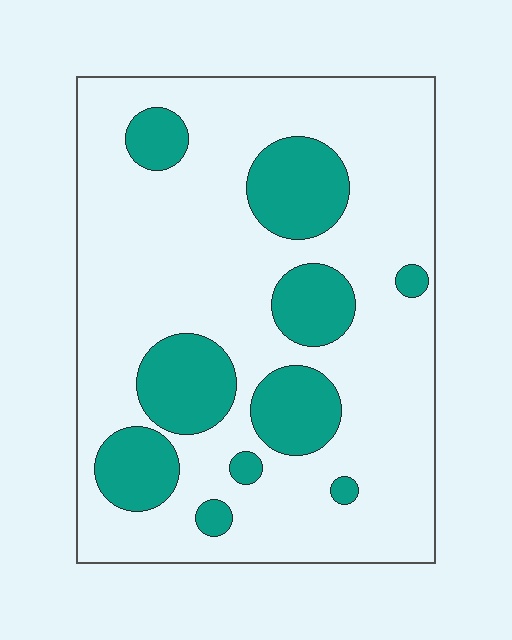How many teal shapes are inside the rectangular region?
10.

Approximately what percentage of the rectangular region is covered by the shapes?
Approximately 25%.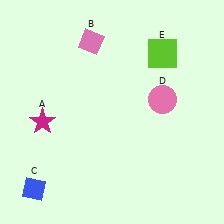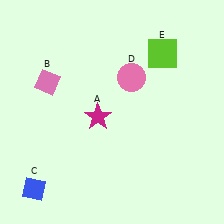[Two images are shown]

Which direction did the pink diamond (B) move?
The pink diamond (B) moved left.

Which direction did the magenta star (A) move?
The magenta star (A) moved right.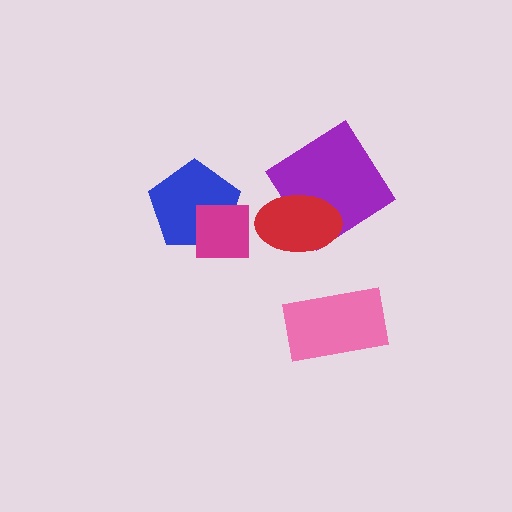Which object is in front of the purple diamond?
The red ellipse is in front of the purple diamond.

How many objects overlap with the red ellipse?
1 object overlaps with the red ellipse.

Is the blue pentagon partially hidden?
Yes, it is partially covered by another shape.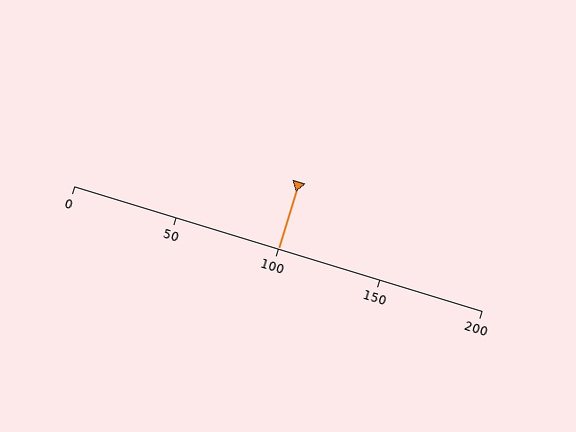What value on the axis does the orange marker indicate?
The marker indicates approximately 100.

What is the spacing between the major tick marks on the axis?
The major ticks are spaced 50 apart.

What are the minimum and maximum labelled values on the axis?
The axis runs from 0 to 200.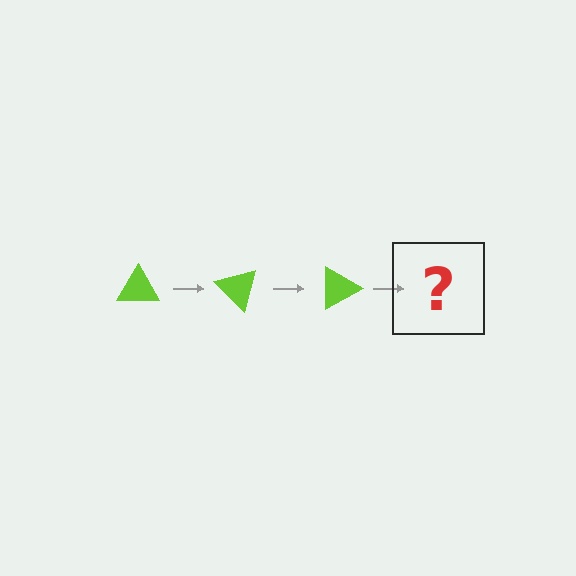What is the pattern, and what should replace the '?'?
The pattern is that the triangle rotates 45 degrees each step. The '?' should be a lime triangle rotated 135 degrees.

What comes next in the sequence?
The next element should be a lime triangle rotated 135 degrees.